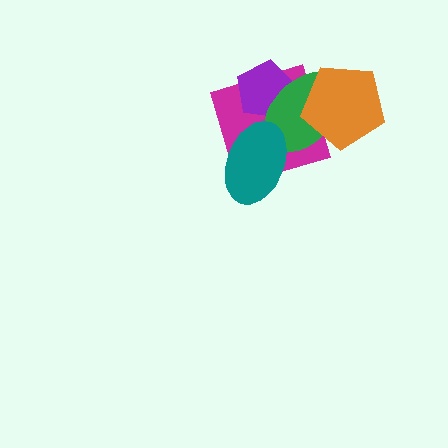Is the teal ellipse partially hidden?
No, no other shape covers it.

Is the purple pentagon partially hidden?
Yes, it is partially covered by another shape.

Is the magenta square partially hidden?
Yes, it is partially covered by another shape.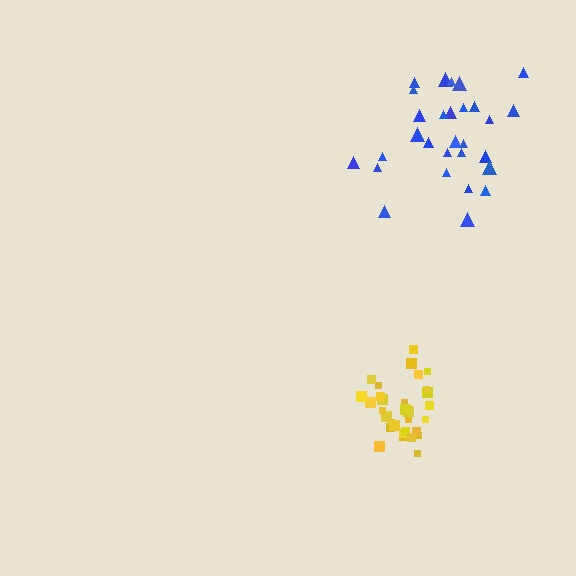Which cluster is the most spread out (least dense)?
Blue.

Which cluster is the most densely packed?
Yellow.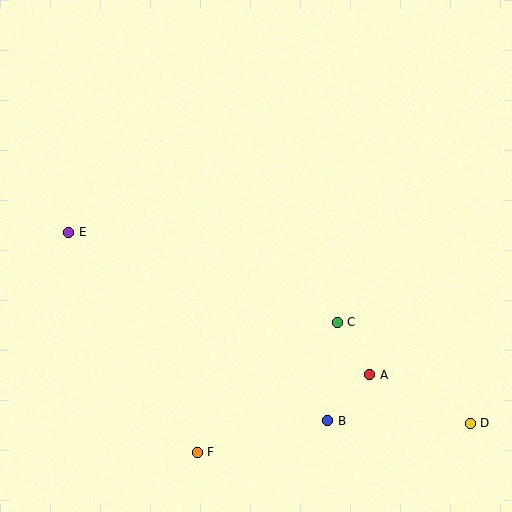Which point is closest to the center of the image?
Point C at (337, 322) is closest to the center.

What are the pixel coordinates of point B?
Point B is at (328, 421).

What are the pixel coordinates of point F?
Point F is at (197, 452).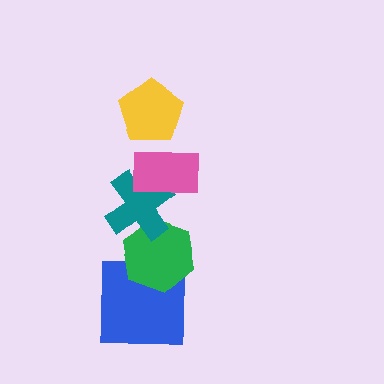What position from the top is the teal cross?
The teal cross is 3rd from the top.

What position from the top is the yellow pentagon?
The yellow pentagon is 1st from the top.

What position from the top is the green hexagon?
The green hexagon is 4th from the top.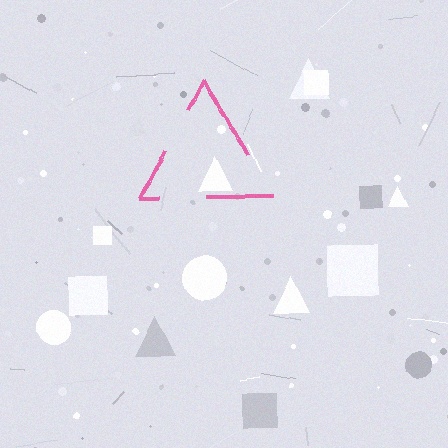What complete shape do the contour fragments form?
The contour fragments form a triangle.